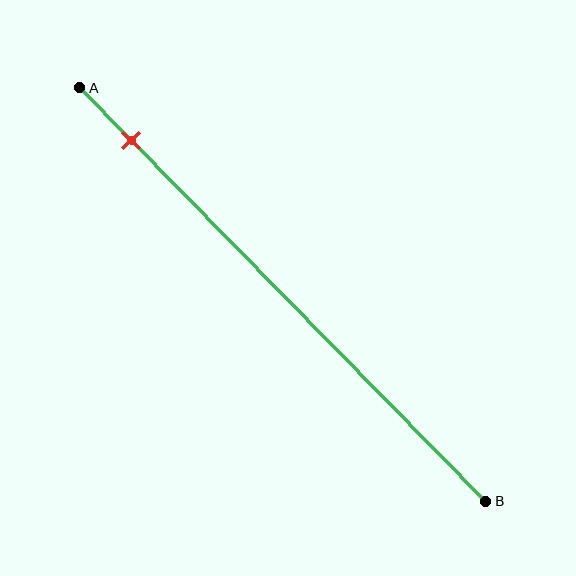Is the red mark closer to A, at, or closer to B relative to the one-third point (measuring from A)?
The red mark is closer to point A than the one-third point of segment AB.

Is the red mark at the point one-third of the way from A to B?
No, the mark is at about 15% from A, not at the 33% one-third point.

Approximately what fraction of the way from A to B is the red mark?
The red mark is approximately 15% of the way from A to B.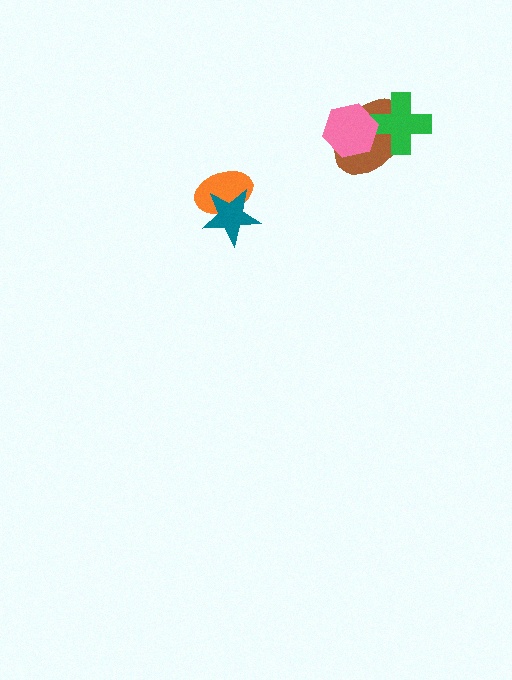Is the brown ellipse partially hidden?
Yes, it is partially covered by another shape.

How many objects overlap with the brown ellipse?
2 objects overlap with the brown ellipse.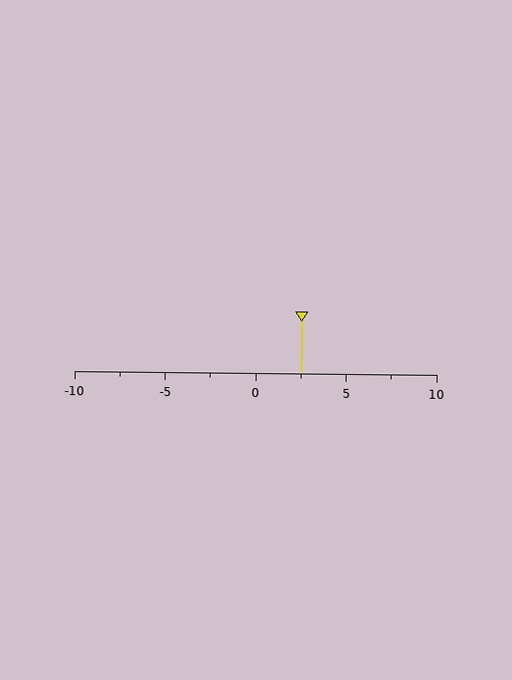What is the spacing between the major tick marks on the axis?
The major ticks are spaced 5 apart.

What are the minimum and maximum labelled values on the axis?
The axis runs from -10 to 10.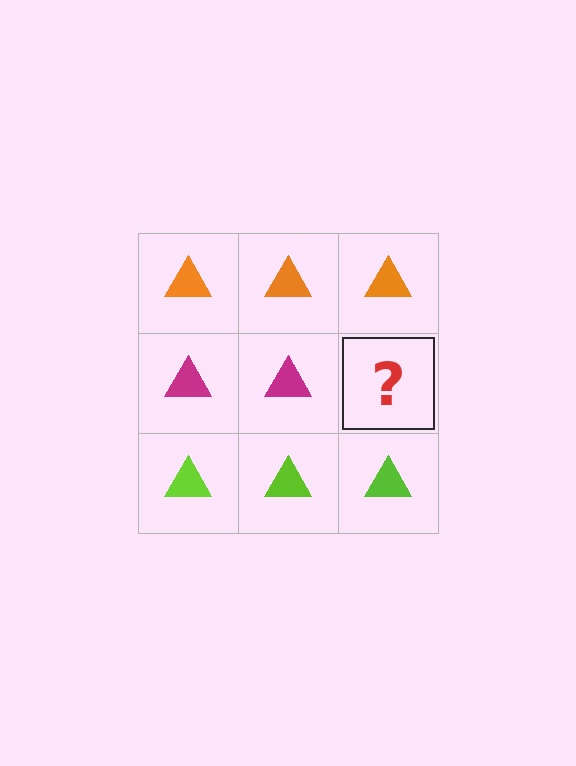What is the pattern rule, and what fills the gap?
The rule is that each row has a consistent color. The gap should be filled with a magenta triangle.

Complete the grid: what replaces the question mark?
The question mark should be replaced with a magenta triangle.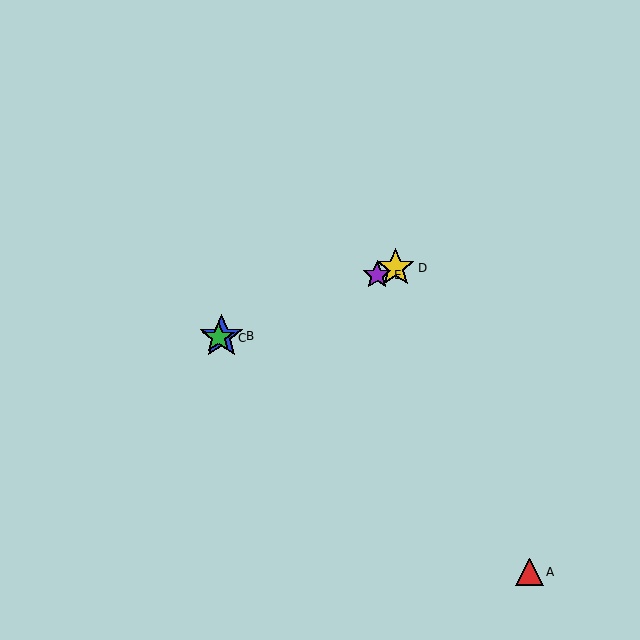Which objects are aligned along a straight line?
Objects B, C, D, E are aligned along a straight line.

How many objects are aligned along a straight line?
4 objects (B, C, D, E) are aligned along a straight line.